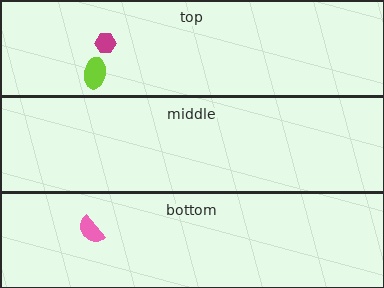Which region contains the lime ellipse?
The top region.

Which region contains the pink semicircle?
The bottom region.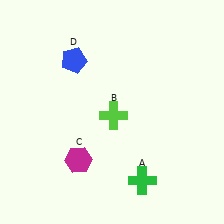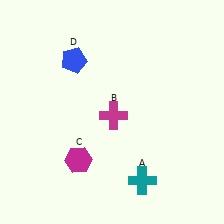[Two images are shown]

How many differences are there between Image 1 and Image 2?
There are 2 differences between the two images.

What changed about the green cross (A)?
In Image 1, A is green. In Image 2, it changed to teal.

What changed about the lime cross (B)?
In Image 1, B is lime. In Image 2, it changed to magenta.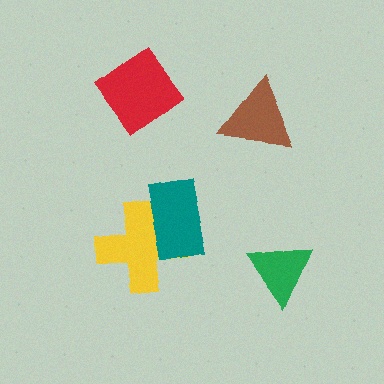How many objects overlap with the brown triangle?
0 objects overlap with the brown triangle.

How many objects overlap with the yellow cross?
1 object overlaps with the yellow cross.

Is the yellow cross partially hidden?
Yes, it is partially covered by another shape.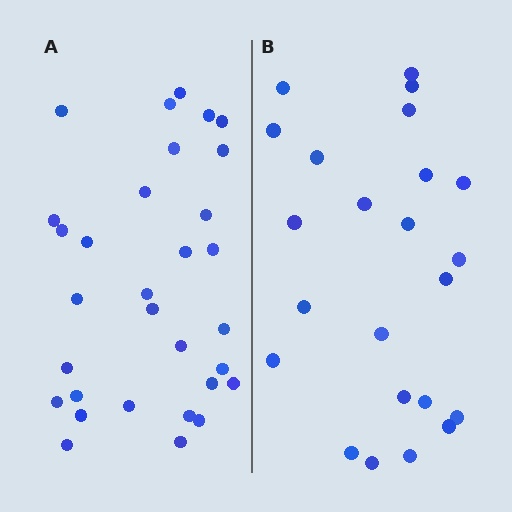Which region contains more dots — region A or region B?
Region A (the left region) has more dots.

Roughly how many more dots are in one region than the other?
Region A has roughly 8 or so more dots than region B.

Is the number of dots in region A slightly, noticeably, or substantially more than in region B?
Region A has noticeably more, but not dramatically so. The ratio is roughly 1.3 to 1.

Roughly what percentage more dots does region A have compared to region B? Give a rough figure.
About 35% more.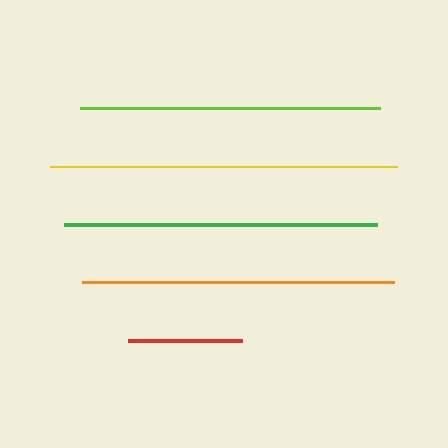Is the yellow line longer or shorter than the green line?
The yellow line is longer than the green line.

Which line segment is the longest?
The yellow line is the longest at approximately 347 pixels.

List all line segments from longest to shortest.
From longest to shortest: yellow, green, orange, lime, red.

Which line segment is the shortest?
The red line is the shortest at approximately 114 pixels.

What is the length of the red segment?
The red segment is approximately 114 pixels long.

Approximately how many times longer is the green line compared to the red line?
The green line is approximately 2.7 times the length of the red line.